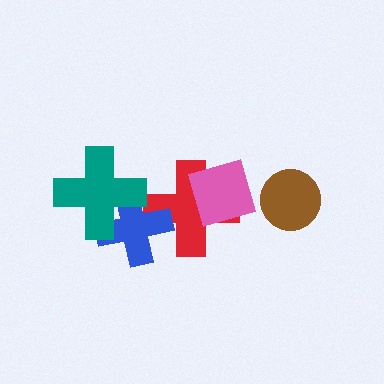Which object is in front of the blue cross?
The teal cross is in front of the blue cross.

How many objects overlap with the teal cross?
1 object overlaps with the teal cross.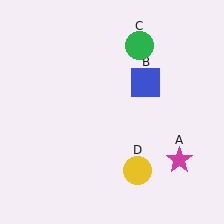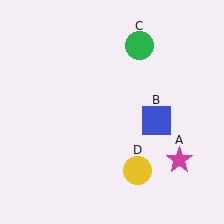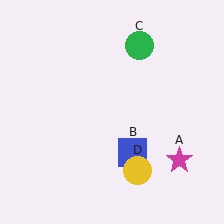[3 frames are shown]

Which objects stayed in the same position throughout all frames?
Magenta star (object A) and green circle (object C) and yellow circle (object D) remained stationary.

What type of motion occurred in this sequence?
The blue square (object B) rotated clockwise around the center of the scene.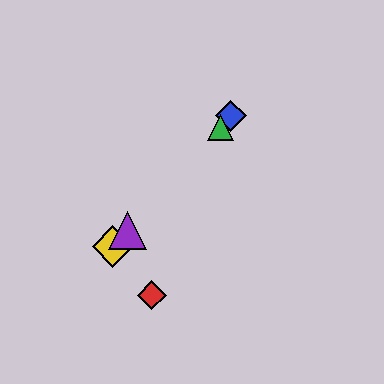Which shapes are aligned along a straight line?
The blue diamond, the green triangle, the yellow diamond, the purple triangle are aligned along a straight line.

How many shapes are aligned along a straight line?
4 shapes (the blue diamond, the green triangle, the yellow diamond, the purple triangle) are aligned along a straight line.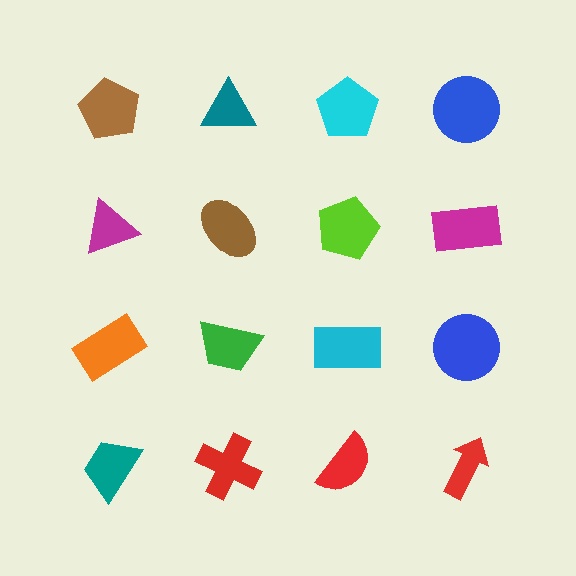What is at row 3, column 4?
A blue circle.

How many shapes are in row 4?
4 shapes.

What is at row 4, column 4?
A red arrow.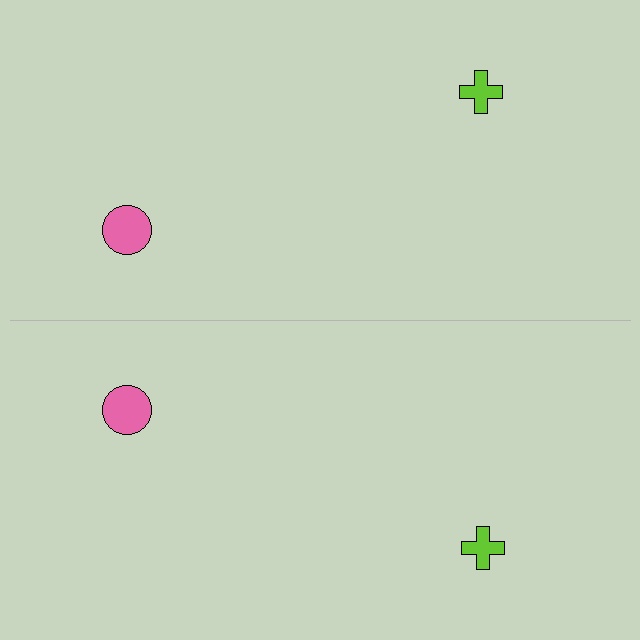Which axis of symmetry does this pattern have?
The pattern has a horizontal axis of symmetry running through the center of the image.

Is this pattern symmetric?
Yes, this pattern has bilateral (reflection) symmetry.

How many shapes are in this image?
There are 4 shapes in this image.